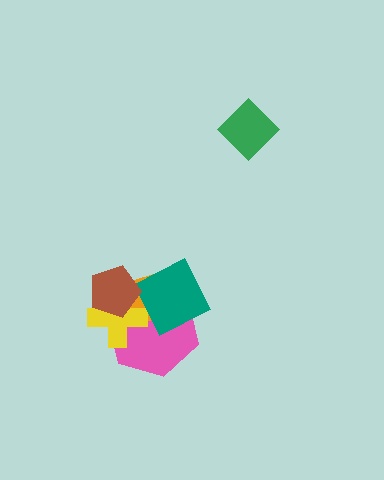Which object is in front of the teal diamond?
The brown pentagon is in front of the teal diamond.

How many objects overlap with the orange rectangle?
4 objects overlap with the orange rectangle.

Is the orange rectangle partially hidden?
Yes, it is partially covered by another shape.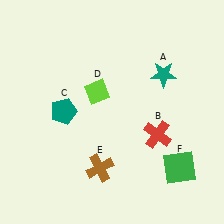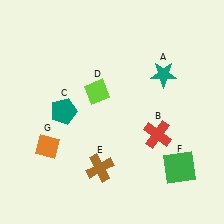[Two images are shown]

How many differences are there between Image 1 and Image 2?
There is 1 difference between the two images.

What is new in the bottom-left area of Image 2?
An orange diamond (G) was added in the bottom-left area of Image 2.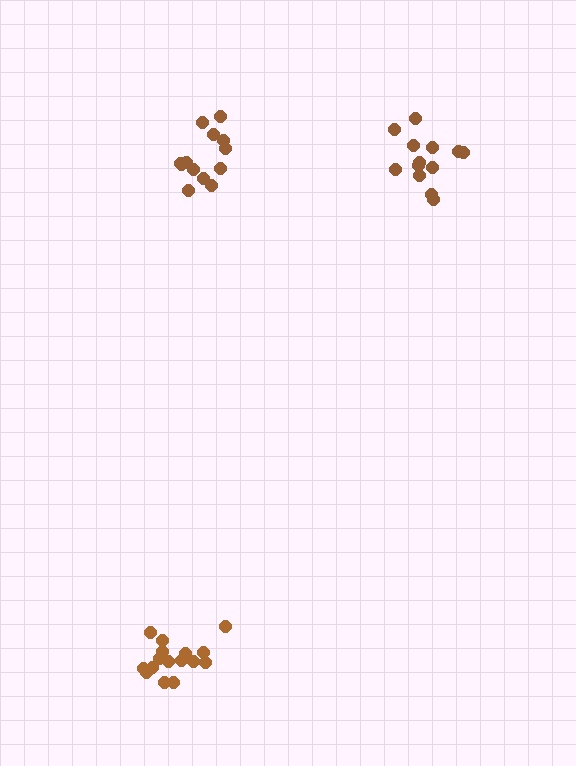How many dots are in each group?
Group 1: 13 dots, Group 2: 16 dots, Group 3: 13 dots (42 total).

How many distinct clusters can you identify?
There are 3 distinct clusters.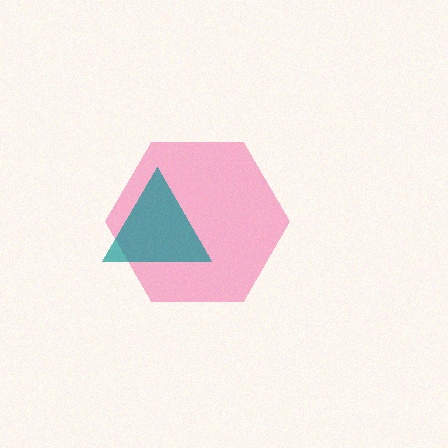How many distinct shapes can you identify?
There are 2 distinct shapes: a pink hexagon, a teal triangle.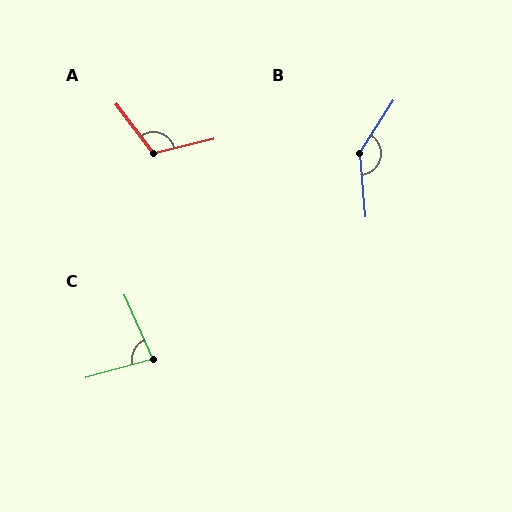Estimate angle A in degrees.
Approximately 114 degrees.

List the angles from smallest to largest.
C (81°), A (114°), B (143°).